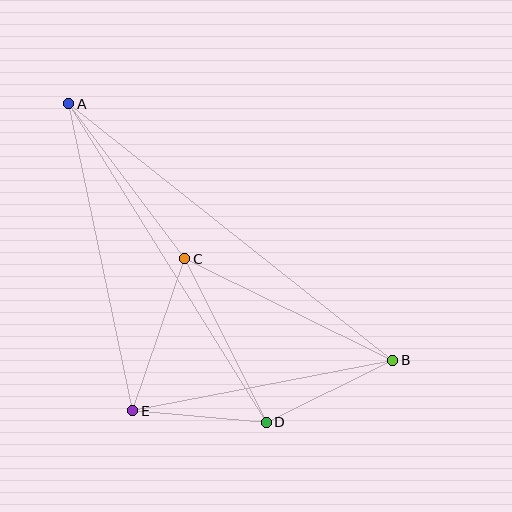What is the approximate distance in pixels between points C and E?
The distance between C and E is approximately 161 pixels.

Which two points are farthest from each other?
Points A and B are farthest from each other.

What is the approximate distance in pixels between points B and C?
The distance between B and C is approximately 231 pixels.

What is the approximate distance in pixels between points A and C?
The distance between A and C is approximately 194 pixels.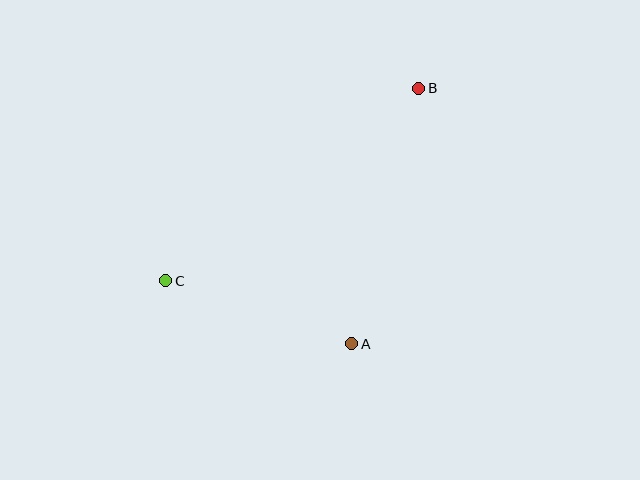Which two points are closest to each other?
Points A and C are closest to each other.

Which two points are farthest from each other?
Points B and C are farthest from each other.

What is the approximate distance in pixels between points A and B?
The distance between A and B is approximately 264 pixels.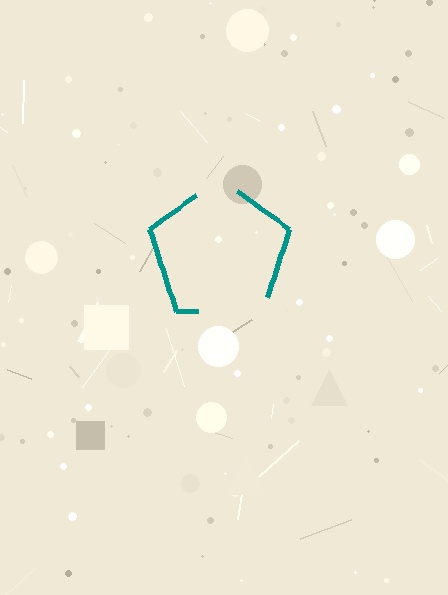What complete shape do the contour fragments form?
The contour fragments form a pentagon.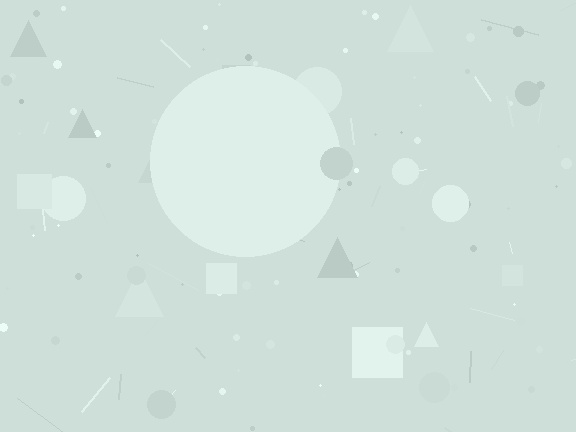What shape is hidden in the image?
A circle is hidden in the image.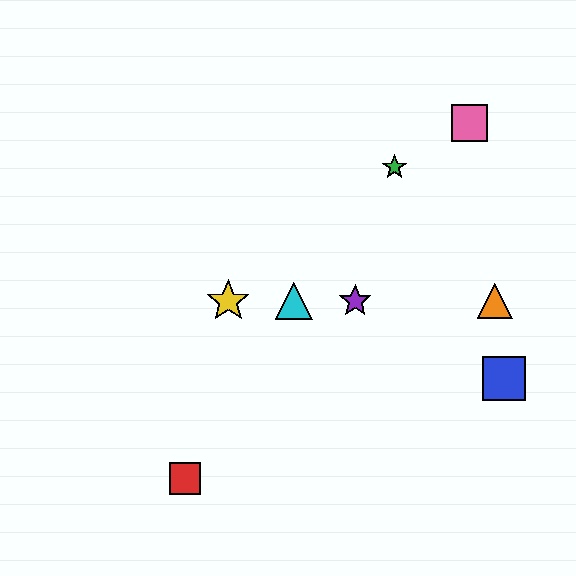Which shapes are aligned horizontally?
The yellow star, the purple star, the orange triangle, the cyan triangle are aligned horizontally.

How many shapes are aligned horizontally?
4 shapes (the yellow star, the purple star, the orange triangle, the cyan triangle) are aligned horizontally.